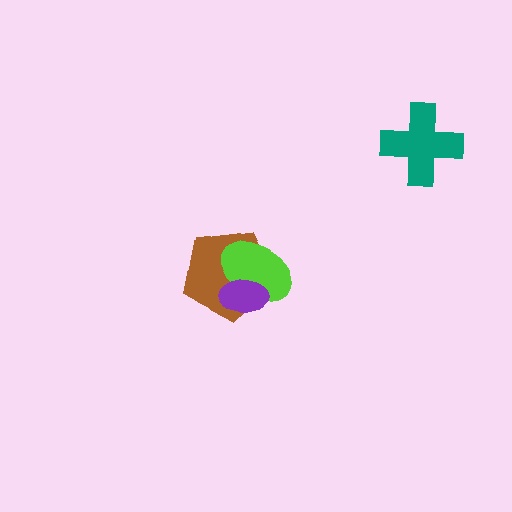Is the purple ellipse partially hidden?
No, no other shape covers it.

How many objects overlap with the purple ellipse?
2 objects overlap with the purple ellipse.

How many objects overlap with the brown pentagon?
2 objects overlap with the brown pentagon.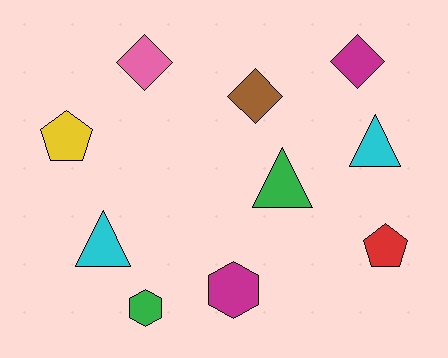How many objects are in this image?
There are 10 objects.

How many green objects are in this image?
There are 2 green objects.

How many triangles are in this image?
There are 3 triangles.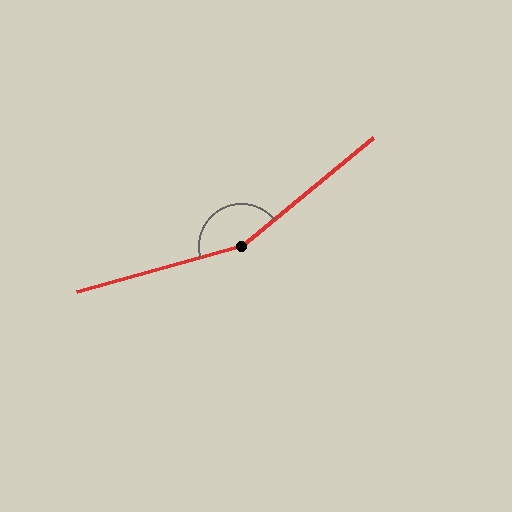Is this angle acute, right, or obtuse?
It is obtuse.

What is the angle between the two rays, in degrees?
Approximately 156 degrees.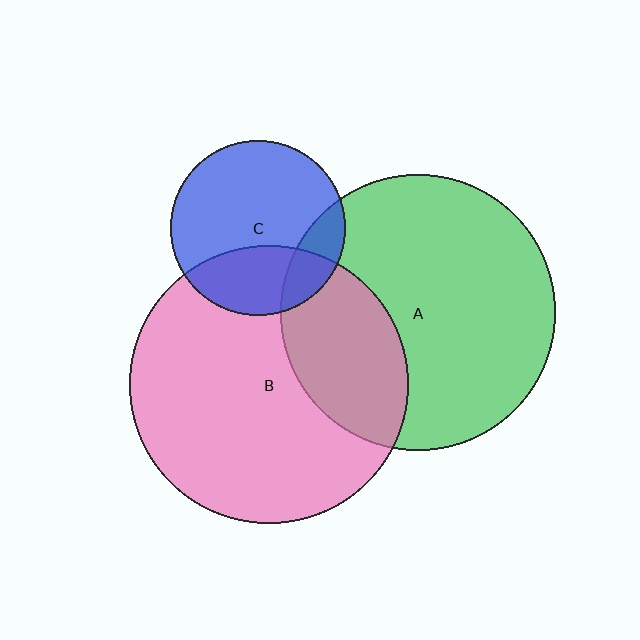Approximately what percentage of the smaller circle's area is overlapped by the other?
Approximately 15%.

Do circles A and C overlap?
Yes.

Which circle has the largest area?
Circle B (pink).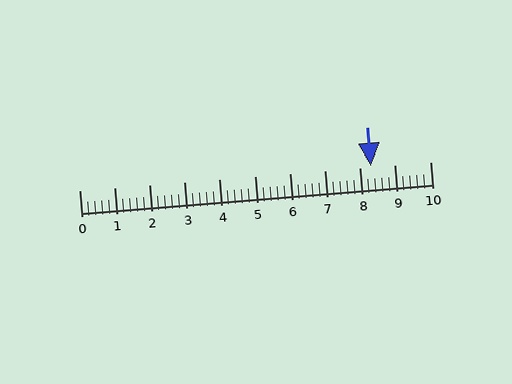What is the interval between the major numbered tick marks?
The major tick marks are spaced 1 units apart.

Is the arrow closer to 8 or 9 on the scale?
The arrow is closer to 8.